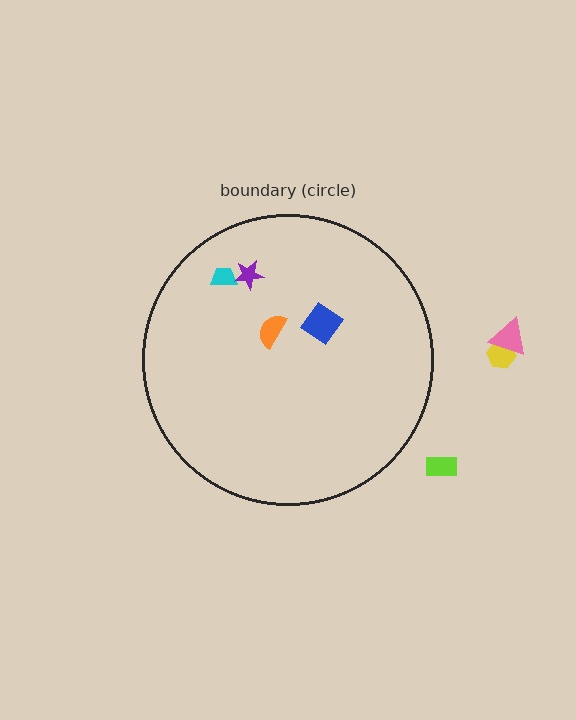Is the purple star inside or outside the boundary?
Inside.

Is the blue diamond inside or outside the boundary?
Inside.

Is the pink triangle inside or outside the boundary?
Outside.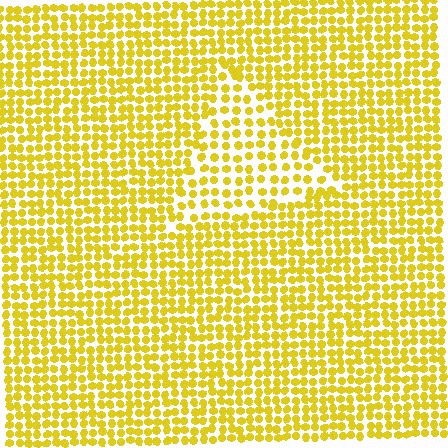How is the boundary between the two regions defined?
The boundary is defined by a change in element density (approximately 1.6x ratio). All elements are the same color, size, and shape.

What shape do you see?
I see a triangle.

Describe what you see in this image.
The image contains small yellow elements arranged at two different densities. A triangle-shaped region is visible where the elements are less densely packed than the surrounding area.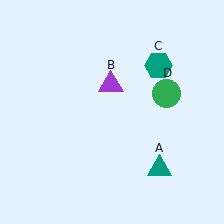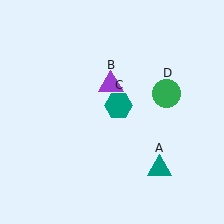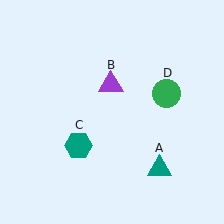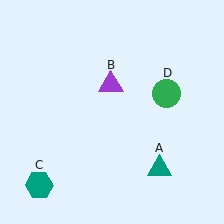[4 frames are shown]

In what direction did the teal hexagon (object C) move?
The teal hexagon (object C) moved down and to the left.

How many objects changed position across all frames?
1 object changed position: teal hexagon (object C).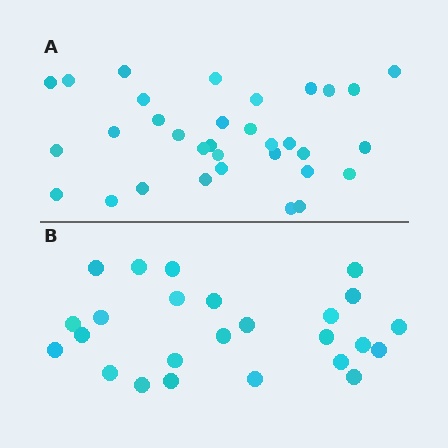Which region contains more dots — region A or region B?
Region A (the top region) has more dots.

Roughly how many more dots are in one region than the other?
Region A has roughly 8 or so more dots than region B.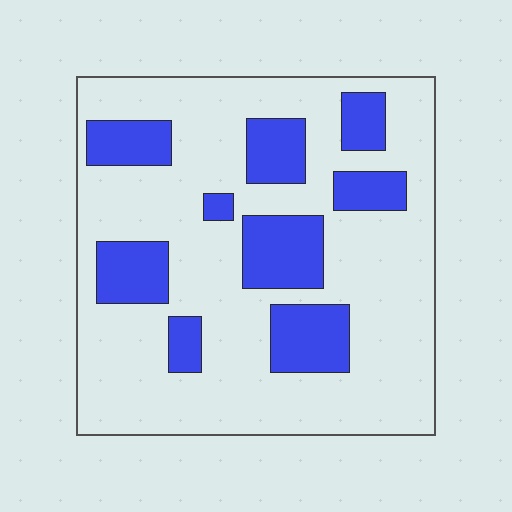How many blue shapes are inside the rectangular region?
9.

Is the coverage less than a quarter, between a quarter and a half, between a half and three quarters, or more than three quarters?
Between a quarter and a half.